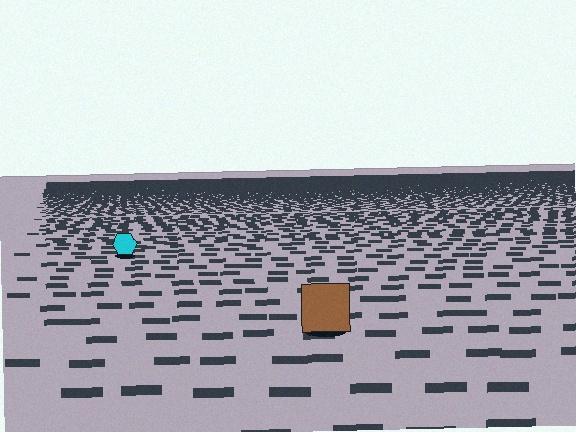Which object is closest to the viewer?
The brown square is closest. The texture marks near it are larger and more spread out.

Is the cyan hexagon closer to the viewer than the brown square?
No. The brown square is closer — you can tell from the texture gradient: the ground texture is coarser near it.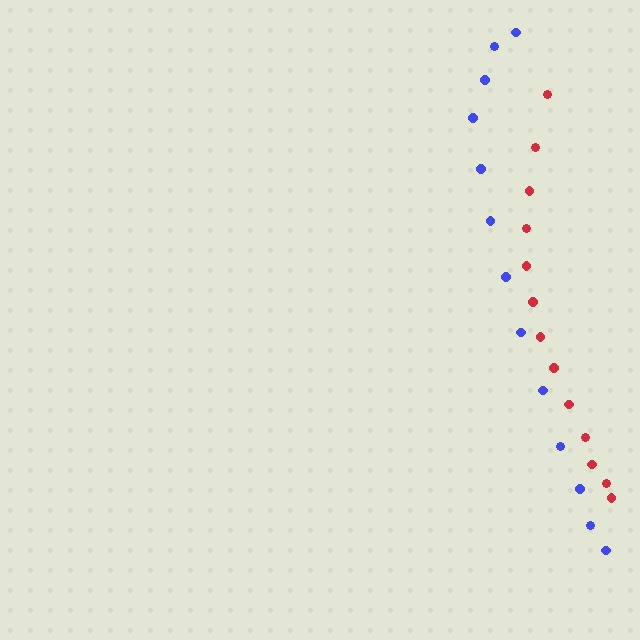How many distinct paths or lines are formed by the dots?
There are 2 distinct paths.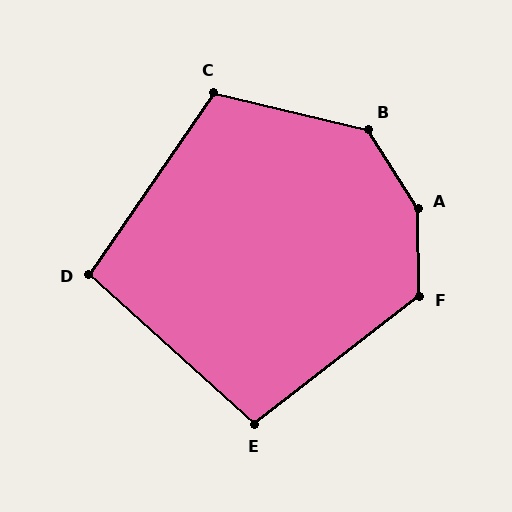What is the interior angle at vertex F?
Approximately 127 degrees (obtuse).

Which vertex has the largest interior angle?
A, at approximately 149 degrees.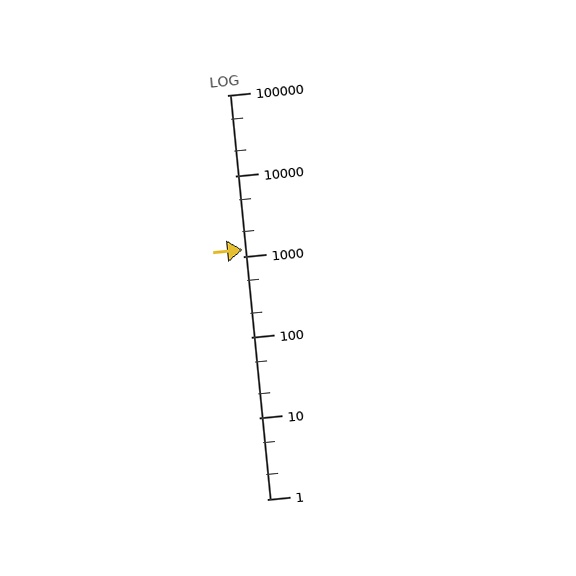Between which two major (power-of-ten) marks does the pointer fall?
The pointer is between 1000 and 10000.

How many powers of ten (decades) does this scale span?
The scale spans 5 decades, from 1 to 100000.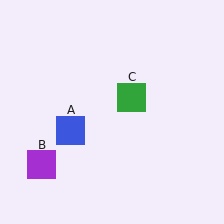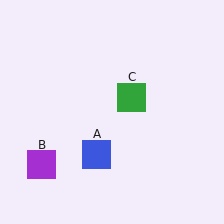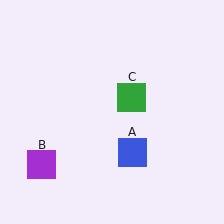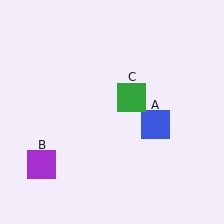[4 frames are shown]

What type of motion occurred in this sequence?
The blue square (object A) rotated counterclockwise around the center of the scene.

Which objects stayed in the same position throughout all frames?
Purple square (object B) and green square (object C) remained stationary.